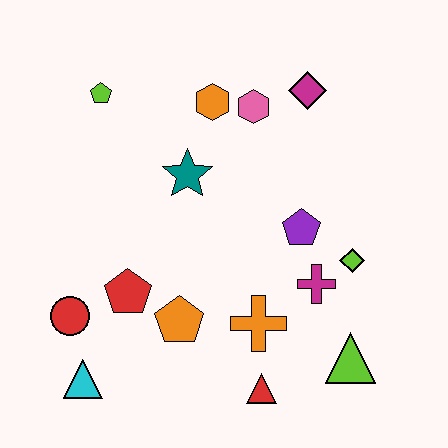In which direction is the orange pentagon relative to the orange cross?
The orange pentagon is to the left of the orange cross.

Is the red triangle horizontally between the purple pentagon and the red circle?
Yes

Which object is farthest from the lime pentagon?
The lime triangle is farthest from the lime pentagon.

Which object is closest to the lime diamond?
The magenta cross is closest to the lime diamond.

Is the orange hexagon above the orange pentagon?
Yes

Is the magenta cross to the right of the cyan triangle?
Yes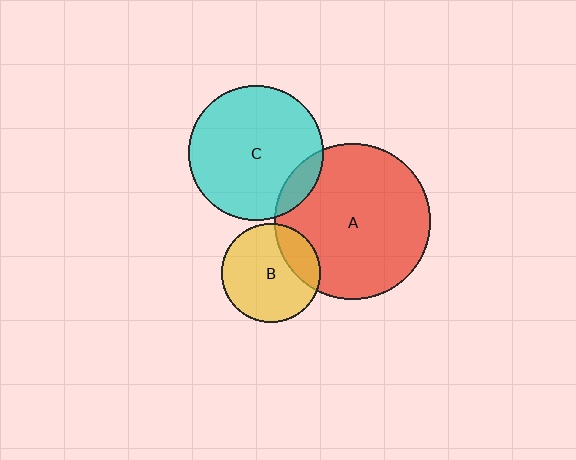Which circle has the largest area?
Circle A (red).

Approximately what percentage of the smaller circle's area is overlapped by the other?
Approximately 20%.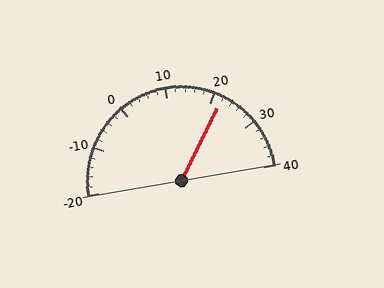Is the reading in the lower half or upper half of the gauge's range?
The reading is in the upper half of the range (-20 to 40).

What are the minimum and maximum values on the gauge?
The gauge ranges from -20 to 40.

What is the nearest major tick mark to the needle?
The nearest major tick mark is 20.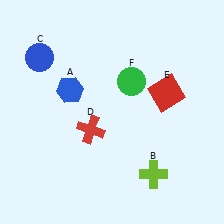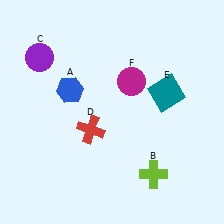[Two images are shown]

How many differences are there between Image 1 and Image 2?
There are 3 differences between the two images.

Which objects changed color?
C changed from blue to purple. E changed from red to teal. F changed from green to magenta.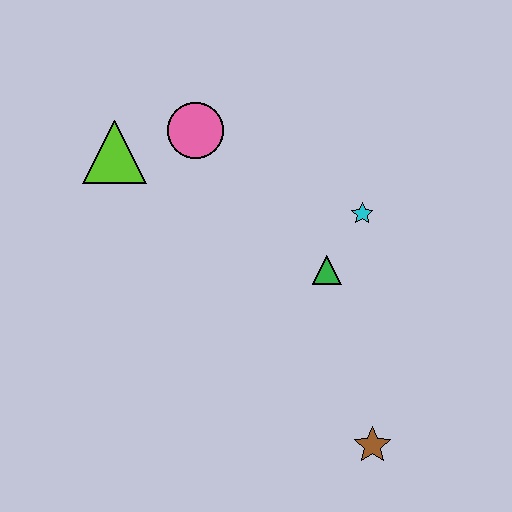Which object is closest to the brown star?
The green triangle is closest to the brown star.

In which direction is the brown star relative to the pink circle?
The brown star is below the pink circle.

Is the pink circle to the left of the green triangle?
Yes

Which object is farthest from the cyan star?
The lime triangle is farthest from the cyan star.